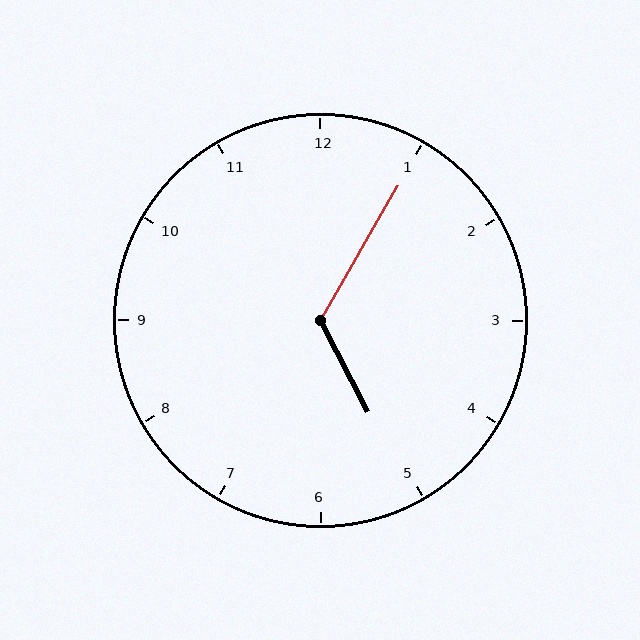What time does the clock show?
5:05.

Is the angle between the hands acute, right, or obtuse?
It is obtuse.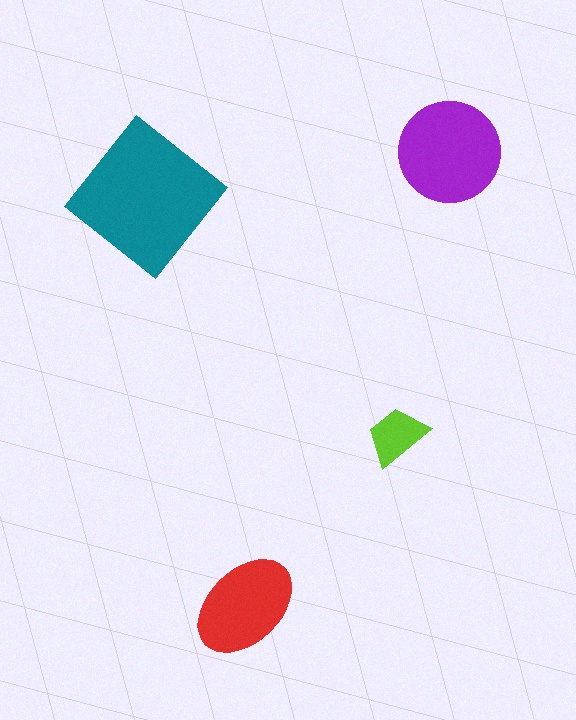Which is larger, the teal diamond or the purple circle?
The teal diamond.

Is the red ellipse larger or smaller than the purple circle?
Smaller.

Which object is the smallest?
The lime trapezoid.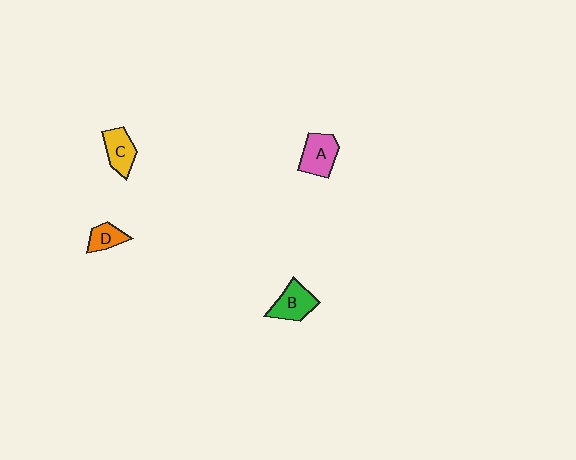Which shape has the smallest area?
Shape D (orange).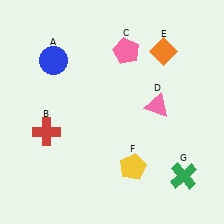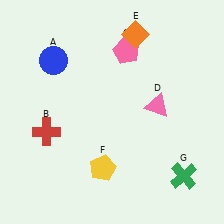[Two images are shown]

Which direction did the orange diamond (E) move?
The orange diamond (E) moved left.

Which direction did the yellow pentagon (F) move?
The yellow pentagon (F) moved left.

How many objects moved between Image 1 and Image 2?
2 objects moved between the two images.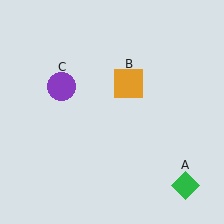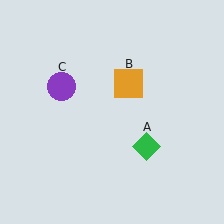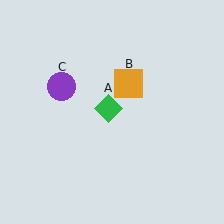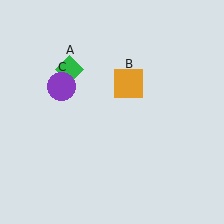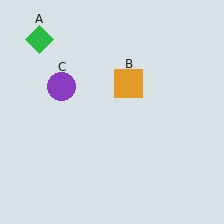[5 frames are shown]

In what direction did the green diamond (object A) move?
The green diamond (object A) moved up and to the left.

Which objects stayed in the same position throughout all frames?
Orange square (object B) and purple circle (object C) remained stationary.